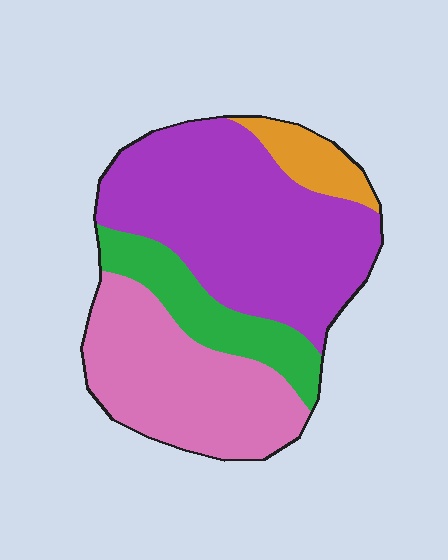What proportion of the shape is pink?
Pink takes up about one third (1/3) of the shape.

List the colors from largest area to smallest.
From largest to smallest: purple, pink, green, orange.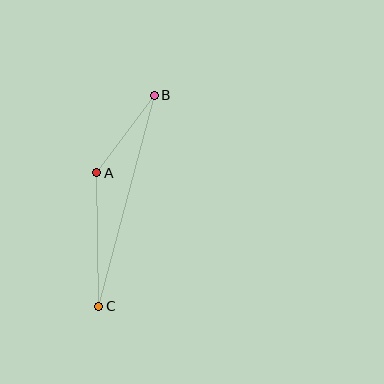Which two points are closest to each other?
Points A and B are closest to each other.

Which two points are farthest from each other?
Points B and C are farthest from each other.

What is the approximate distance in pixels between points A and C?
The distance between A and C is approximately 134 pixels.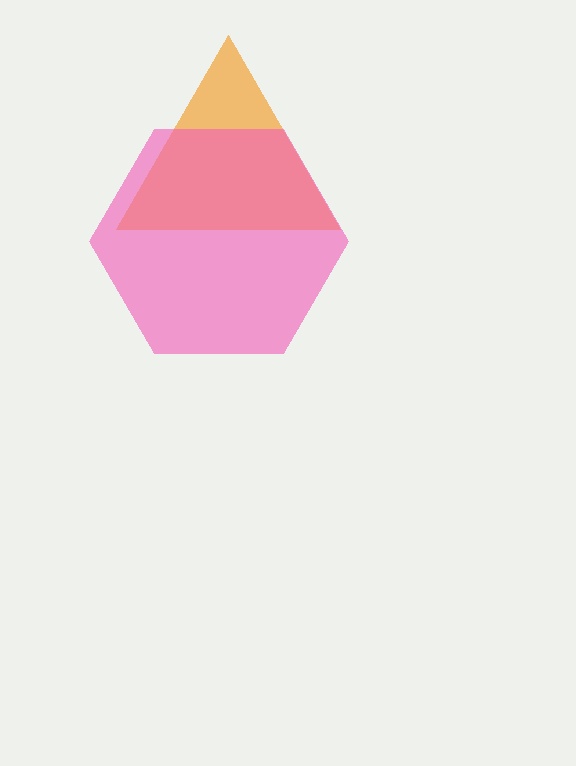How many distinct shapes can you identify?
There are 2 distinct shapes: an orange triangle, a pink hexagon.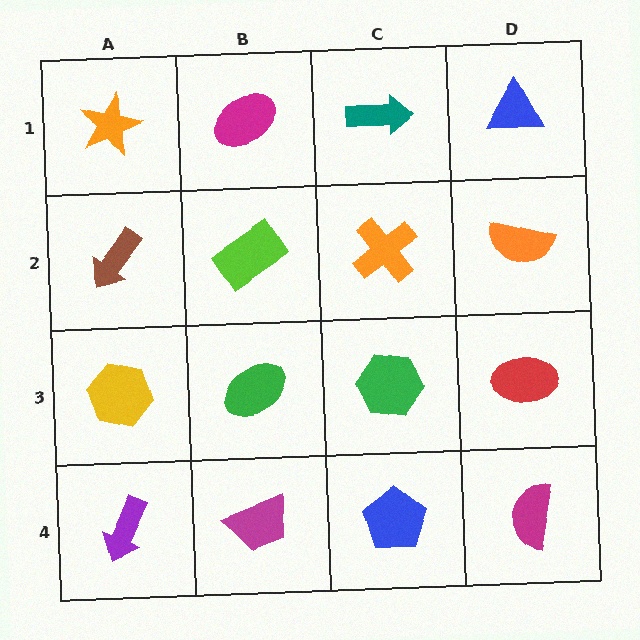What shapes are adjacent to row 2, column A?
An orange star (row 1, column A), a yellow hexagon (row 3, column A), a lime rectangle (row 2, column B).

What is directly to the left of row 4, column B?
A purple arrow.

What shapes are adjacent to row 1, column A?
A brown arrow (row 2, column A), a magenta ellipse (row 1, column B).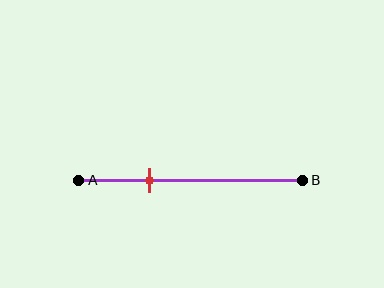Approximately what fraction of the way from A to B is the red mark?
The red mark is approximately 30% of the way from A to B.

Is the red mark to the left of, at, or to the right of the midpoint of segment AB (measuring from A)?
The red mark is to the left of the midpoint of segment AB.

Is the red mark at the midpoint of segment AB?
No, the mark is at about 30% from A, not at the 50% midpoint.